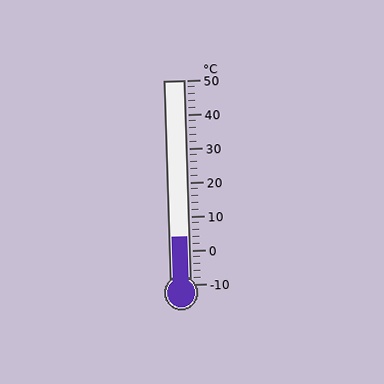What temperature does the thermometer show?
The thermometer shows approximately 4°C.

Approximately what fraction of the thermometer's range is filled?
The thermometer is filled to approximately 25% of its range.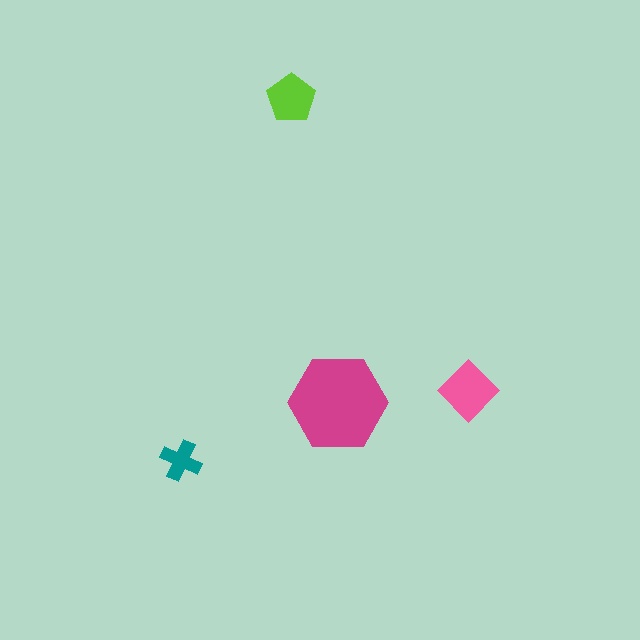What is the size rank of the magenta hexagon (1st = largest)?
1st.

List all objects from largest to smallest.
The magenta hexagon, the pink diamond, the lime pentagon, the teal cross.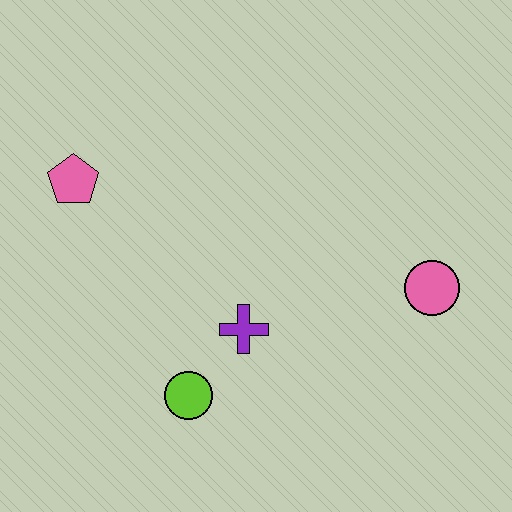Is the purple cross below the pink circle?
Yes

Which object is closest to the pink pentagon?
The purple cross is closest to the pink pentagon.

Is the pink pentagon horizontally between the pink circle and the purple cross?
No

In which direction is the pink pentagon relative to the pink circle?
The pink pentagon is to the left of the pink circle.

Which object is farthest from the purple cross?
The pink pentagon is farthest from the purple cross.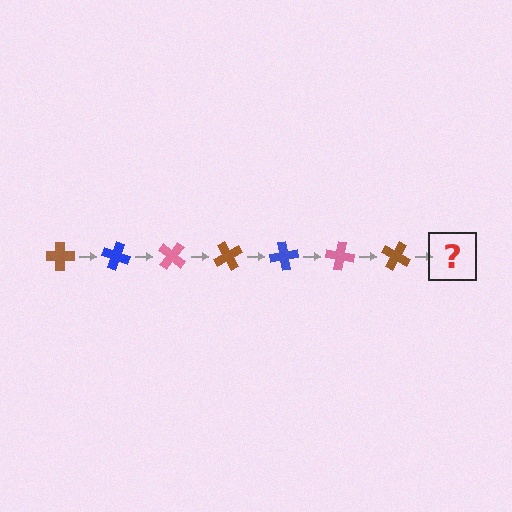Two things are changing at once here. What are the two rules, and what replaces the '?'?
The two rules are that it rotates 20 degrees each step and the color cycles through brown, blue, and pink. The '?' should be a blue cross, rotated 140 degrees from the start.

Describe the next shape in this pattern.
It should be a blue cross, rotated 140 degrees from the start.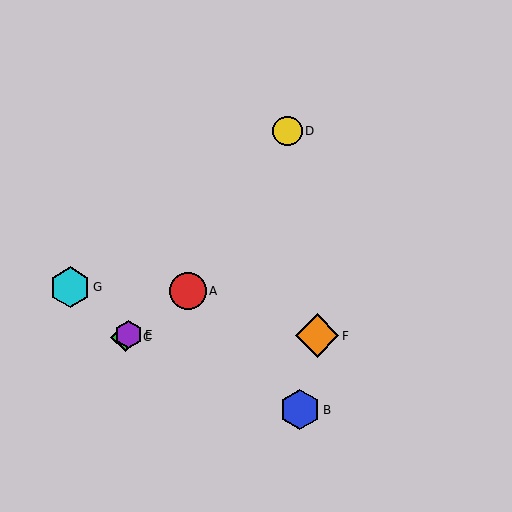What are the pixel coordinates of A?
Object A is at (188, 291).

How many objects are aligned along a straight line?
3 objects (A, C, E) are aligned along a straight line.